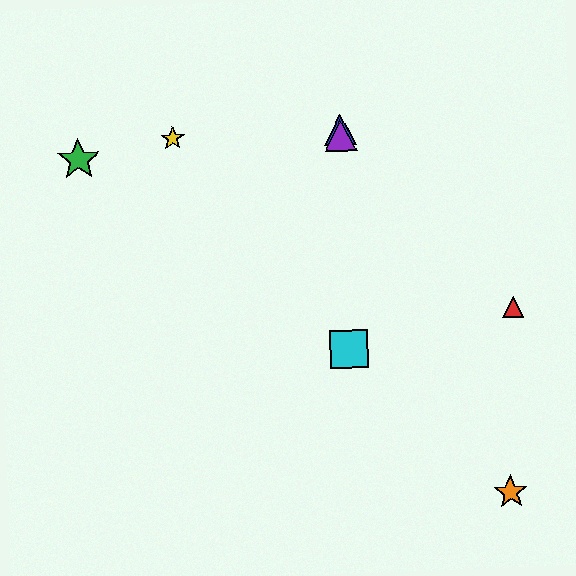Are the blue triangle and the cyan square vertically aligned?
Yes, both are at x≈340.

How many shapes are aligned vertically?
3 shapes (the blue triangle, the purple triangle, the cyan square) are aligned vertically.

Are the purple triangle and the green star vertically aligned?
No, the purple triangle is at x≈340 and the green star is at x≈79.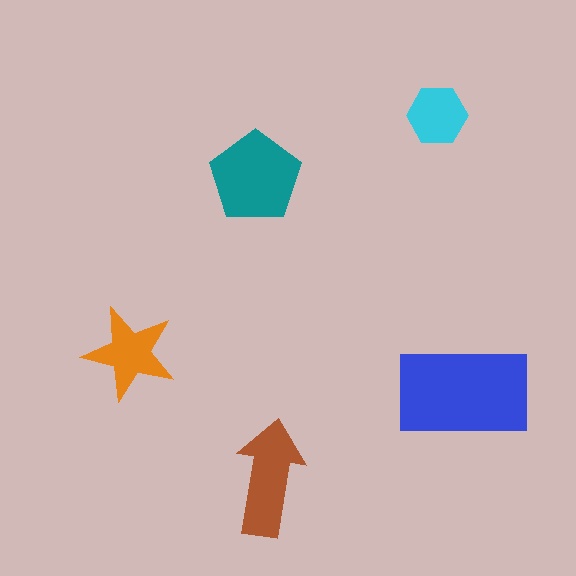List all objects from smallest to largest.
The cyan hexagon, the orange star, the brown arrow, the teal pentagon, the blue rectangle.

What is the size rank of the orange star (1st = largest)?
4th.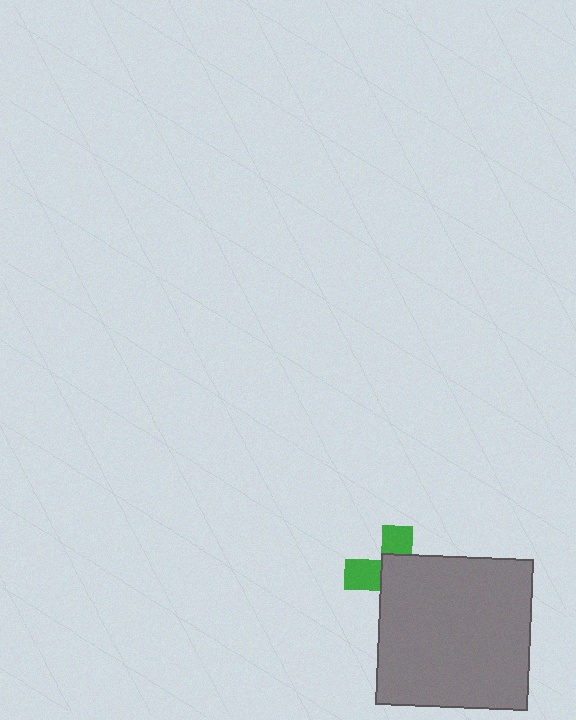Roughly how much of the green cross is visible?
A small part of it is visible (roughly 37%).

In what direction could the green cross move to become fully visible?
The green cross could move toward the upper-left. That would shift it out from behind the gray square entirely.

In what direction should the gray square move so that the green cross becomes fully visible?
The gray square should move toward the lower-right. That is the shortest direction to clear the overlap and leave the green cross fully visible.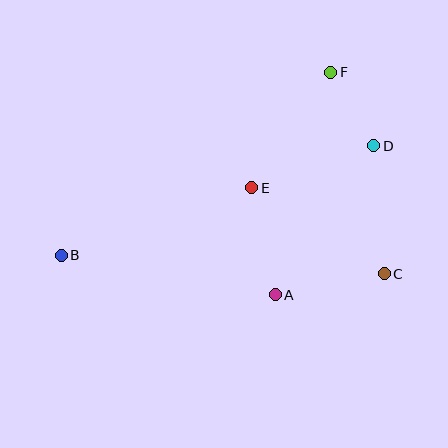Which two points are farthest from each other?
Points B and D are farthest from each other.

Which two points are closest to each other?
Points D and F are closest to each other.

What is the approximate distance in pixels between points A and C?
The distance between A and C is approximately 111 pixels.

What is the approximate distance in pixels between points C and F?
The distance between C and F is approximately 209 pixels.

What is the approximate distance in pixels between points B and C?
The distance between B and C is approximately 324 pixels.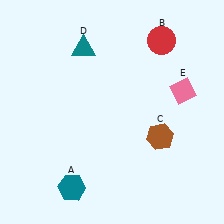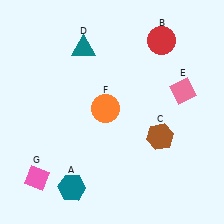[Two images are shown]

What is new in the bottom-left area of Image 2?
A pink diamond (G) was added in the bottom-left area of Image 2.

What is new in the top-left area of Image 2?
An orange circle (F) was added in the top-left area of Image 2.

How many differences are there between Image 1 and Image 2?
There are 2 differences between the two images.